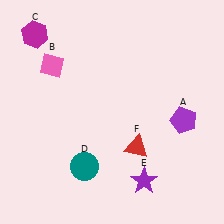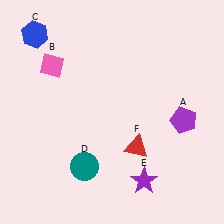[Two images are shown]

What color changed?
The hexagon (C) changed from magenta in Image 1 to blue in Image 2.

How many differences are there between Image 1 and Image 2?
There is 1 difference between the two images.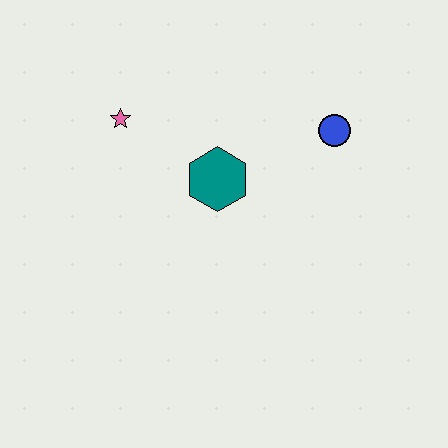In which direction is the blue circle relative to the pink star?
The blue circle is to the right of the pink star.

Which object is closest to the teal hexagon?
The pink star is closest to the teal hexagon.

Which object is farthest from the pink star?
The blue circle is farthest from the pink star.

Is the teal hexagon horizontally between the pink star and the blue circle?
Yes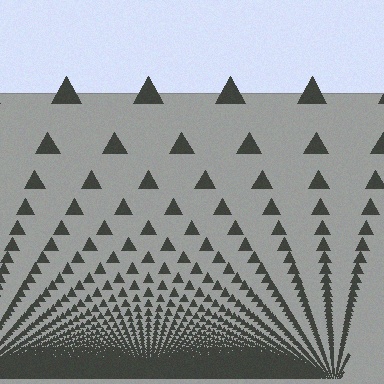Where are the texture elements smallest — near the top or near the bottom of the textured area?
Near the bottom.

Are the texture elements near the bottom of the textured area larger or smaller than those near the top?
Smaller. The gradient is inverted — elements near the bottom are smaller and denser.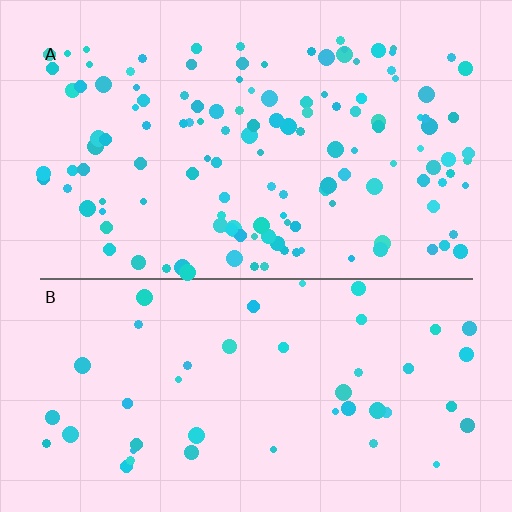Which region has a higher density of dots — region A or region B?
A (the top).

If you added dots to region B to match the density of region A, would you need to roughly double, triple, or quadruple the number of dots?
Approximately triple.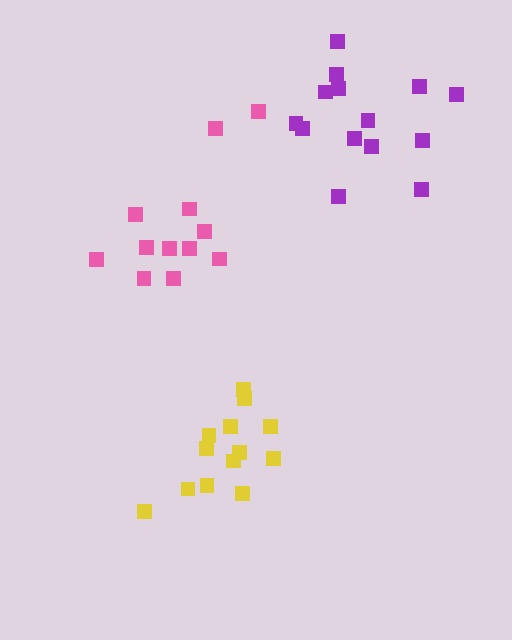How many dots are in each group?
Group 1: 12 dots, Group 2: 13 dots, Group 3: 14 dots (39 total).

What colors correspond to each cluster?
The clusters are colored: pink, yellow, purple.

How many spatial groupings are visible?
There are 3 spatial groupings.